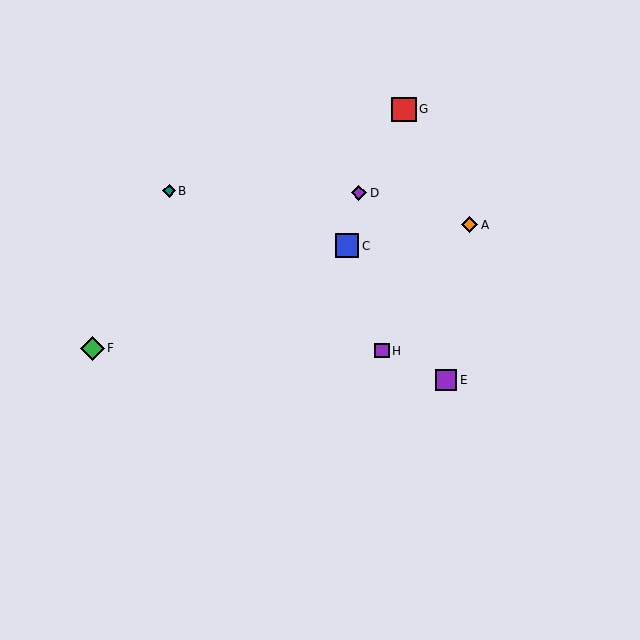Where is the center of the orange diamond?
The center of the orange diamond is at (470, 225).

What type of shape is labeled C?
Shape C is a blue square.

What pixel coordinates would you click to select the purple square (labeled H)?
Click at (382, 351) to select the purple square H.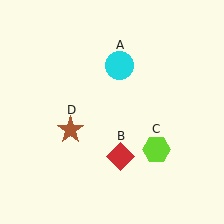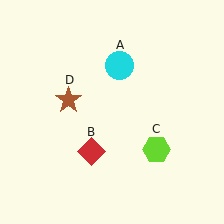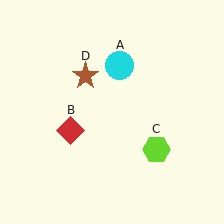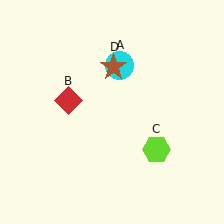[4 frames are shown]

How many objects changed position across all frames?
2 objects changed position: red diamond (object B), brown star (object D).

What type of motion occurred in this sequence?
The red diamond (object B), brown star (object D) rotated clockwise around the center of the scene.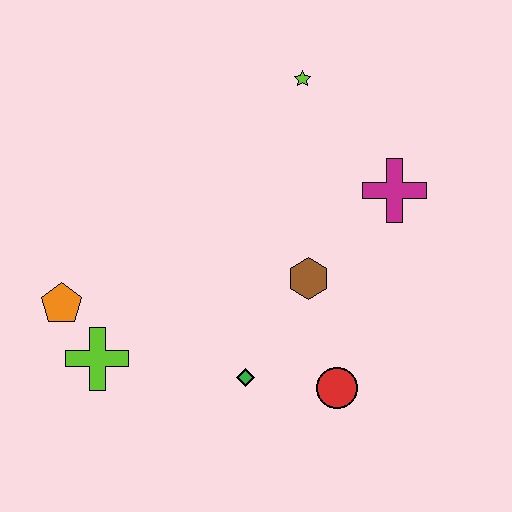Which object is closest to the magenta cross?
The brown hexagon is closest to the magenta cross.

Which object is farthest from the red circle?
The lime star is farthest from the red circle.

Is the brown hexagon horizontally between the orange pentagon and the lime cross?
No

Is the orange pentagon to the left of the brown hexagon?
Yes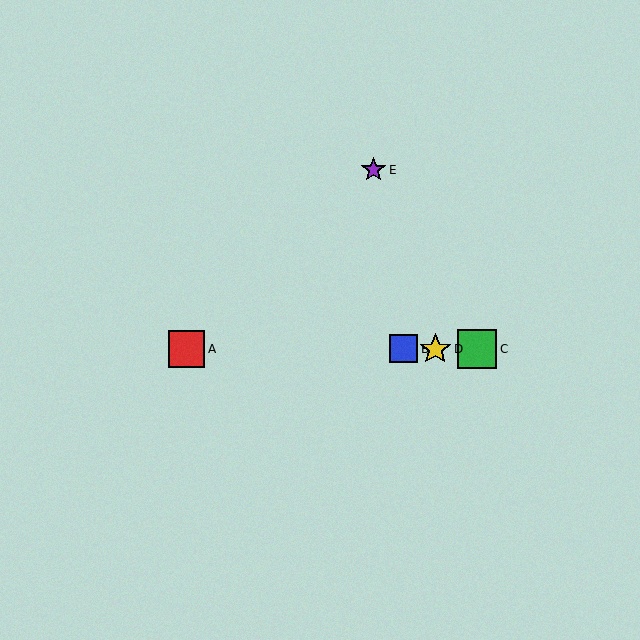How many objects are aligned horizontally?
4 objects (A, B, C, D) are aligned horizontally.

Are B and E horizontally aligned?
No, B is at y≈349 and E is at y≈170.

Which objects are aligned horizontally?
Objects A, B, C, D are aligned horizontally.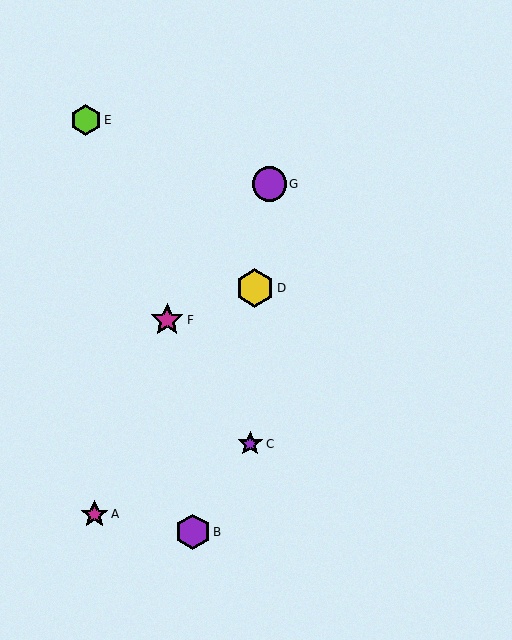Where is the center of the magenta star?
The center of the magenta star is at (167, 320).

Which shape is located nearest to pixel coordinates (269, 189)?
The purple circle (labeled G) at (269, 184) is nearest to that location.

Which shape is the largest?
The yellow hexagon (labeled D) is the largest.